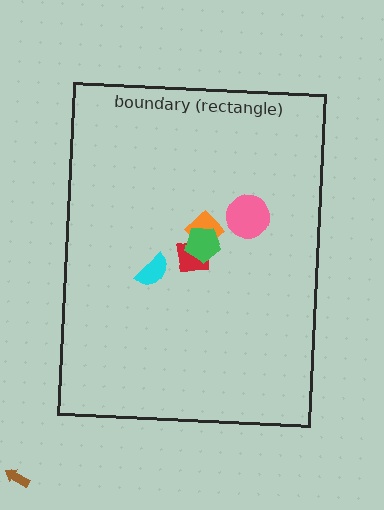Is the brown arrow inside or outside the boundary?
Outside.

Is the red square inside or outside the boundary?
Inside.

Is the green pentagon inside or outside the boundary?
Inside.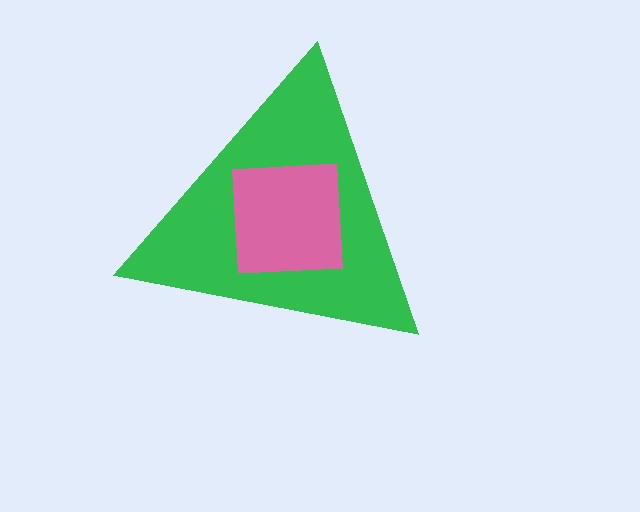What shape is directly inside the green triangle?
The pink square.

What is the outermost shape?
The green triangle.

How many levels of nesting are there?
2.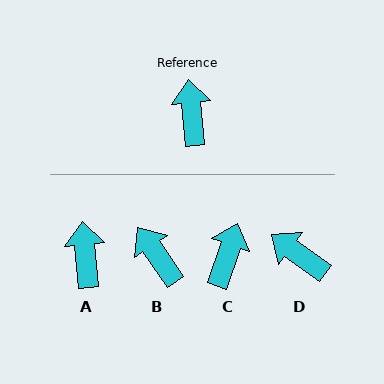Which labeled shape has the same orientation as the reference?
A.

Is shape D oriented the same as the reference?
No, it is off by about 48 degrees.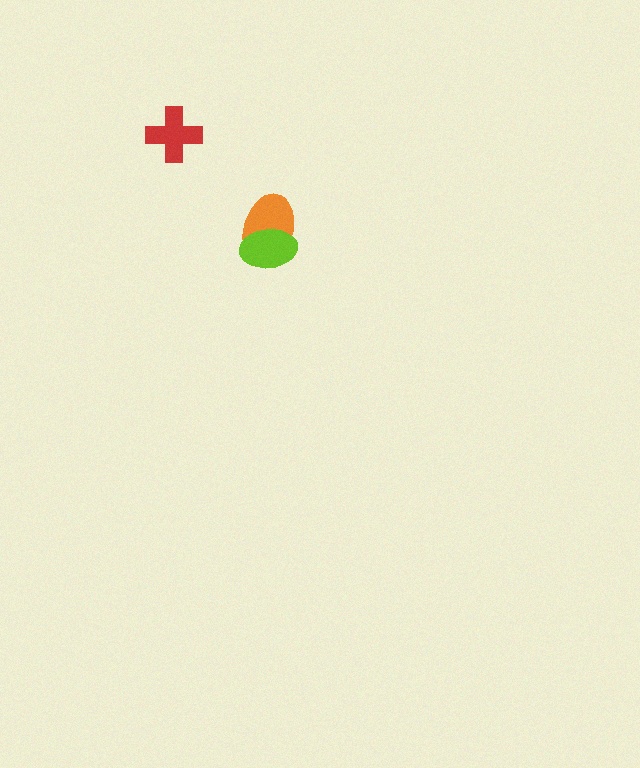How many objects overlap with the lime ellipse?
1 object overlaps with the lime ellipse.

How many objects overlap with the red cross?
0 objects overlap with the red cross.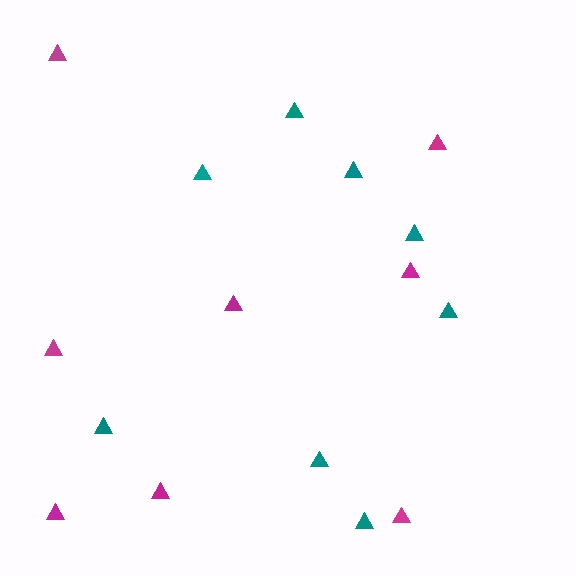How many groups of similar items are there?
There are 2 groups: one group of teal triangles (8) and one group of magenta triangles (8).